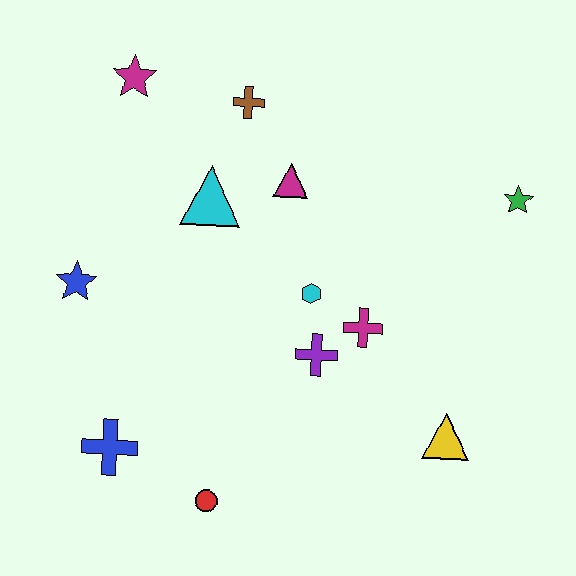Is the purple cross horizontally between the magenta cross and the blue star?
Yes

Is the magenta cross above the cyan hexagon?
No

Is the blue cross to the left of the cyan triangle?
Yes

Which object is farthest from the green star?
The blue cross is farthest from the green star.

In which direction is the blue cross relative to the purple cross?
The blue cross is to the left of the purple cross.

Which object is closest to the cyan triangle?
The magenta triangle is closest to the cyan triangle.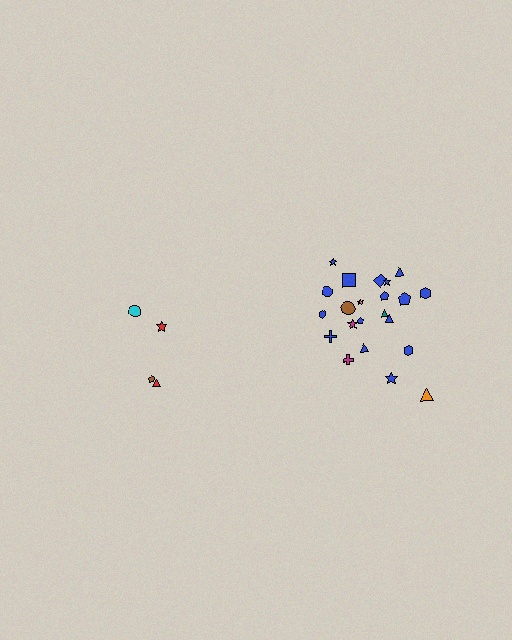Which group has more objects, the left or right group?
The right group.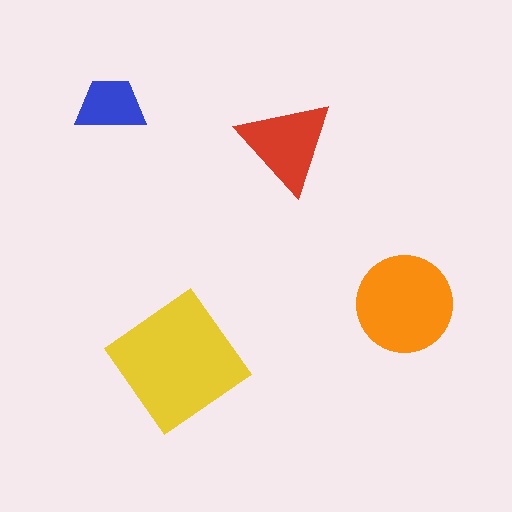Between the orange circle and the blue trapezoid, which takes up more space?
The orange circle.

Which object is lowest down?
The yellow diamond is bottommost.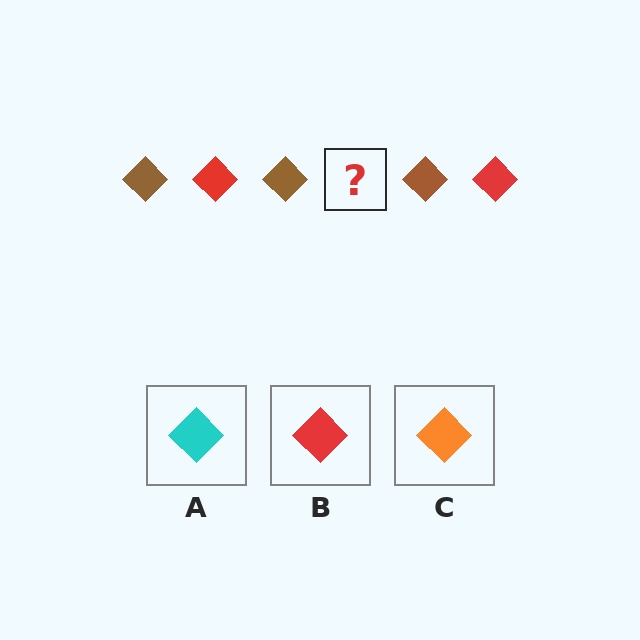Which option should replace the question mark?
Option B.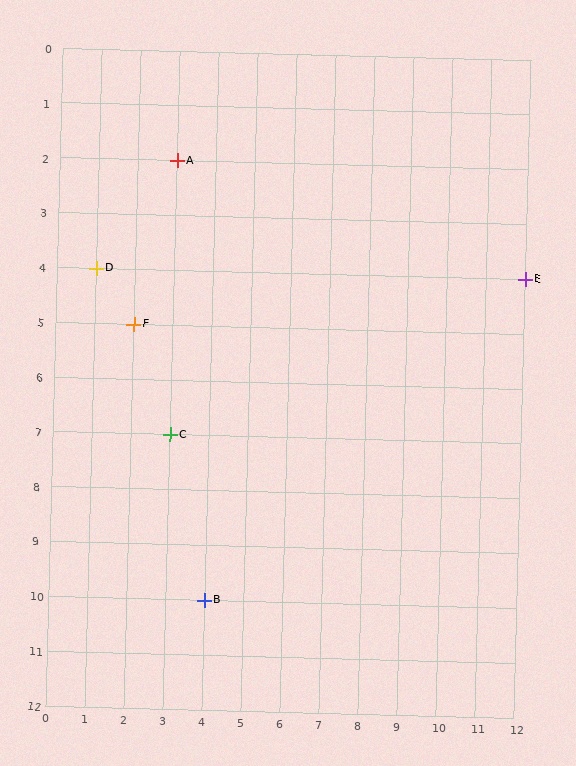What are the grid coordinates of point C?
Point C is at grid coordinates (3, 7).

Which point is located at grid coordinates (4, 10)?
Point B is at (4, 10).